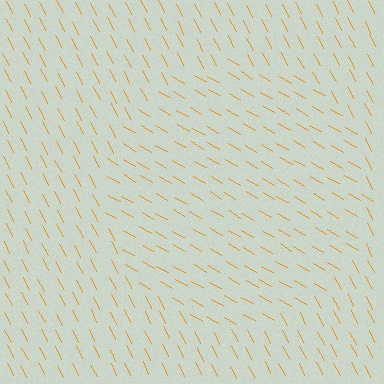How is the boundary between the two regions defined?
The boundary is defined purely by a change in line orientation (approximately 33 degrees difference). All lines are the same color and thickness.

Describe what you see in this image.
The image is filled with small orange line segments. A circle region in the image has lines oriented differently from the surrounding lines, creating a visible texture boundary.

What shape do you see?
I see a circle.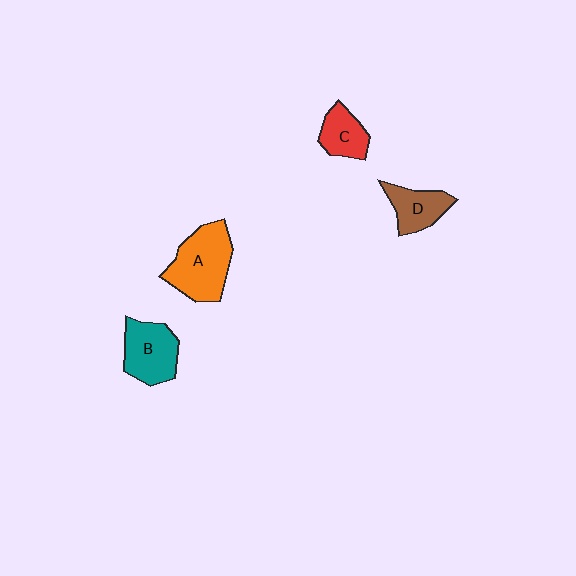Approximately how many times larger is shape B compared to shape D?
Approximately 1.4 times.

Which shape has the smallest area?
Shape C (red).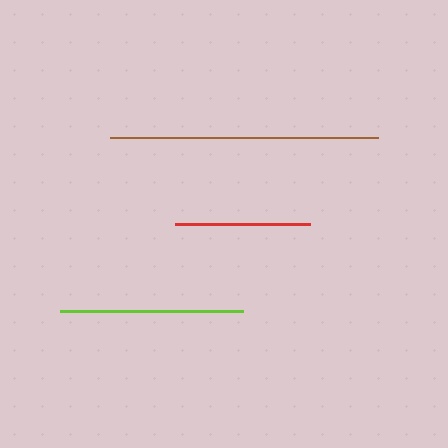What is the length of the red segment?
The red segment is approximately 135 pixels long.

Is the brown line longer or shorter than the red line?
The brown line is longer than the red line.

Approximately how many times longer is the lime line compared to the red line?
The lime line is approximately 1.4 times the length of the red line.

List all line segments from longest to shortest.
From longest to shortest: brown, lime, red.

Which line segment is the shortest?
The red line is the shortest at approximately 135 pixels.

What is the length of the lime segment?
The lime segment is approximately 183 pixels long.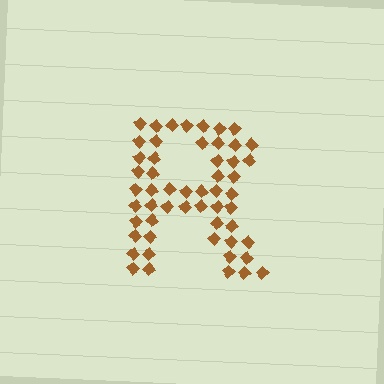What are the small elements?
The small elements are diamonds.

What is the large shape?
The large shape is the letter R.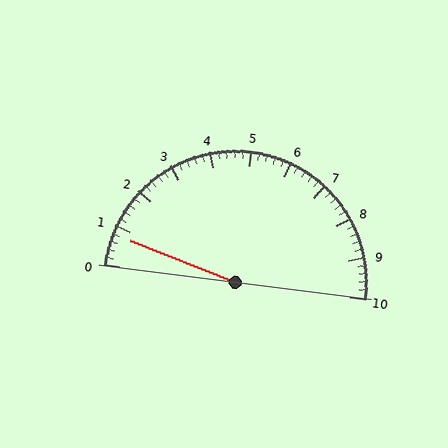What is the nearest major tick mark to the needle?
The nearest major tick mark is 1.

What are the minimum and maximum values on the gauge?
The gauge ranges from 0 to 10.